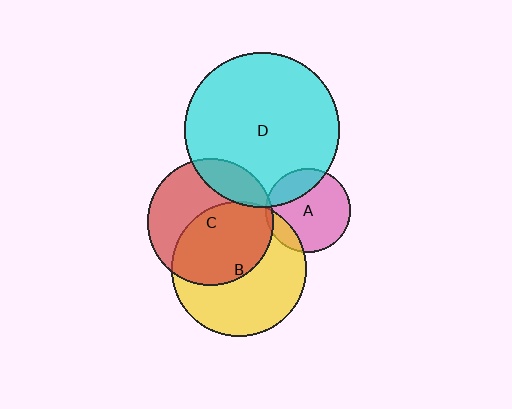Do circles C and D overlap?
Yes.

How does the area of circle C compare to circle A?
Approximately 2.2 times.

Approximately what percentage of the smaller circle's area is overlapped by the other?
Approximately 20%.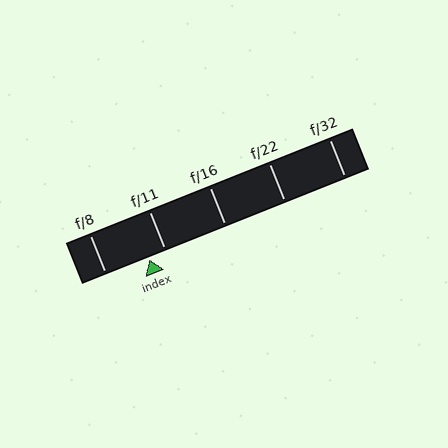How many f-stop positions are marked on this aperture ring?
There are 5 f-stop positions marked.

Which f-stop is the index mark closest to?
The index mark is closest to f/11.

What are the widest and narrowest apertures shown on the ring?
The widest aperture shown is f/8 and the narrowest is f/32.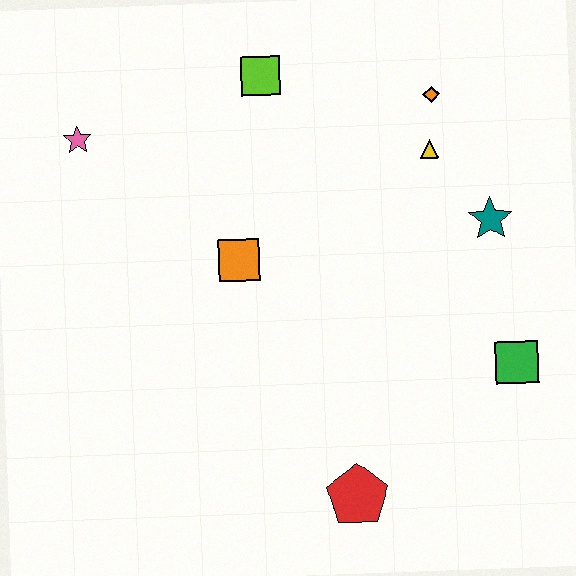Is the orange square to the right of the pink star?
Yes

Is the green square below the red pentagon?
No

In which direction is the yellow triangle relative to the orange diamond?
The yellow triangle is below the orange diamond.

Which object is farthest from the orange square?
The green square is farthest from the orange square.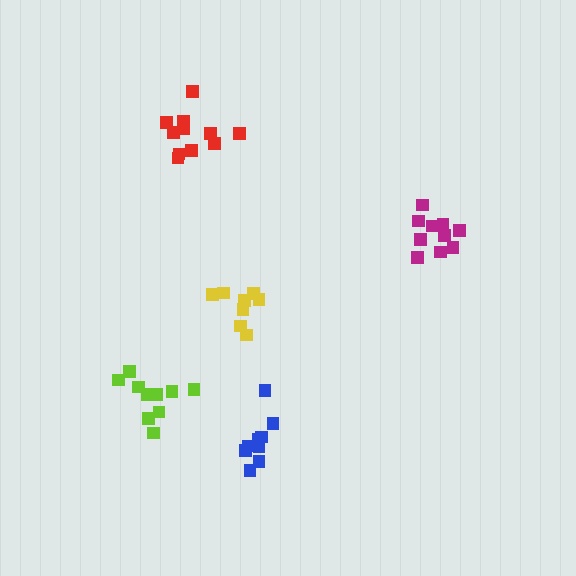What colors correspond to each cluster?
The clusters are colored: blue, yellow, lime, red, magenta.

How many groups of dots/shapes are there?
There are 5 groups.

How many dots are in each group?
Group 1: 9 dots, Group 2: 8 dots, Group 3: 10 dots, Group 4: 11 dots, Group 5: 10 dots (48 total).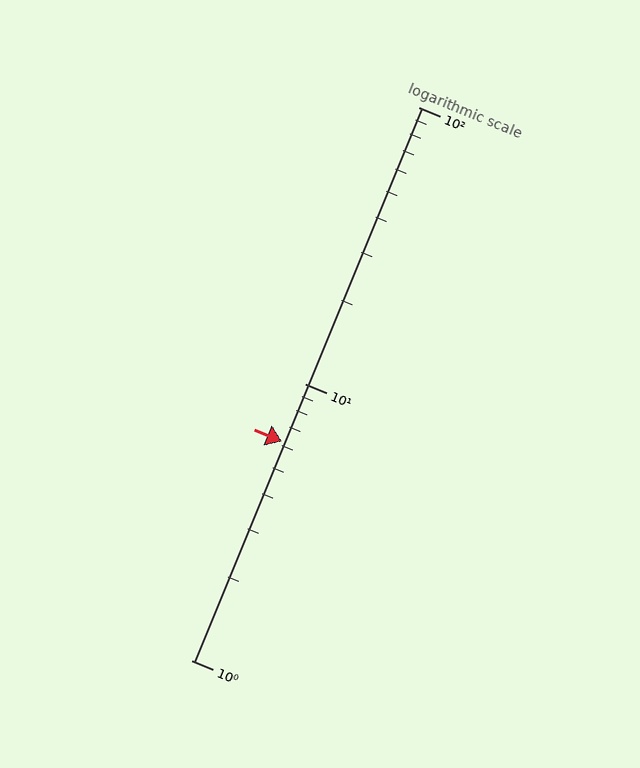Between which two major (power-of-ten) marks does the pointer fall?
The pointer is between 1 and 10.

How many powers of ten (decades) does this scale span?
The scale spans 2 decades, from 1 to 100.